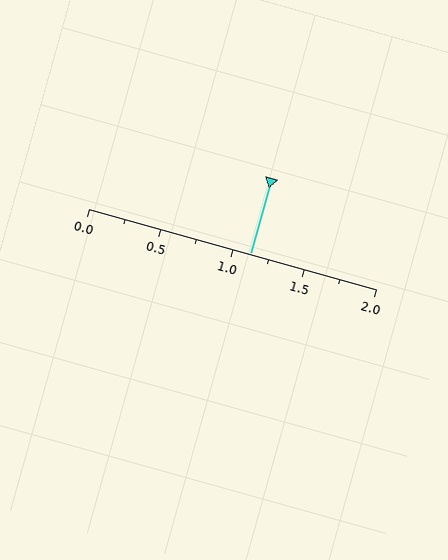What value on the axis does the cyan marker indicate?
The marker indicates approximately 1.12.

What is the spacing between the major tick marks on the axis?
The major ticks are spaced 0.5 apart.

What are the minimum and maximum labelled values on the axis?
The axis runs from 0.0 to 2.0.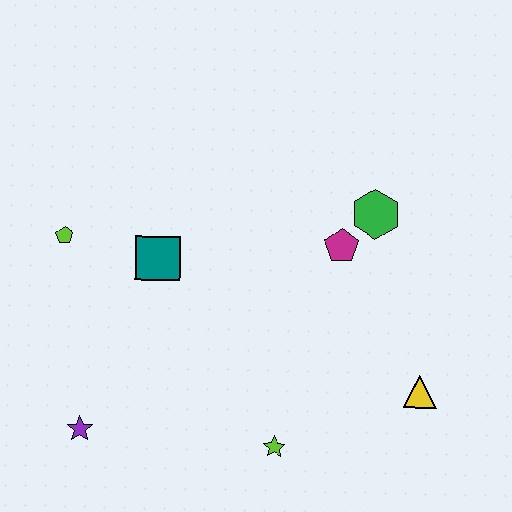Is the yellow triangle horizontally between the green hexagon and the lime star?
No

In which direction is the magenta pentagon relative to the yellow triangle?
The magenta pentagon is above the yellow triangle.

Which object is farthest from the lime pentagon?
The yellow triangle is farthest from the lime pentagon.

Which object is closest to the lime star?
The yellow triangle is closest to the lime star.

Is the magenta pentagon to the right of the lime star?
Yes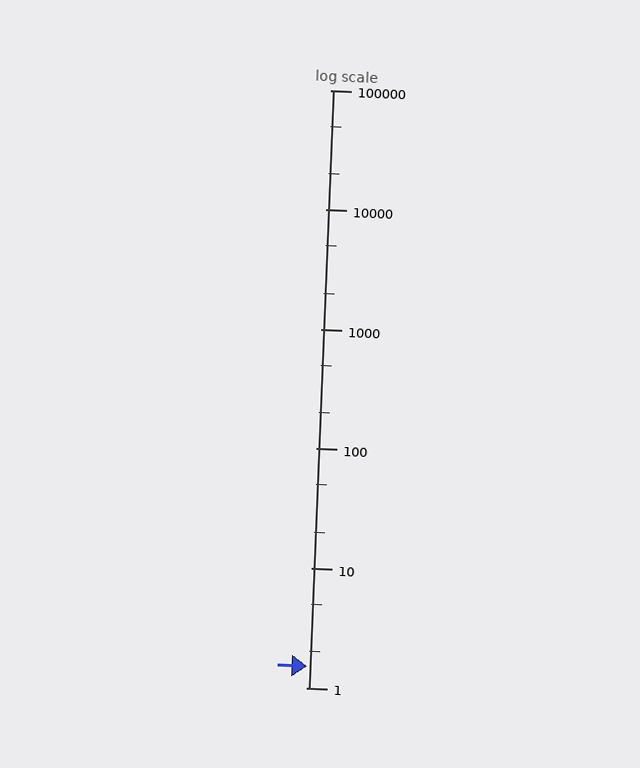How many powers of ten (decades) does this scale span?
The scale spans 5 decades, from 1 to 100000.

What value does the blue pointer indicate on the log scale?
The pointer indicates approximately 1.5.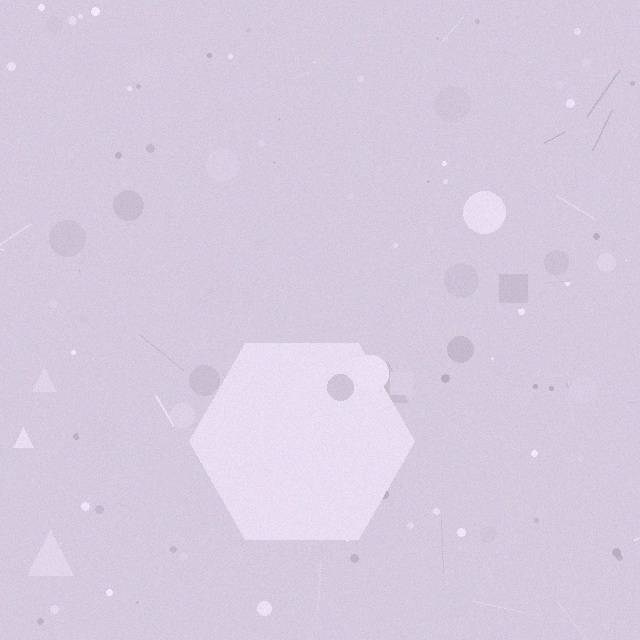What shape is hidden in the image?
A hexagon is hidden in the image.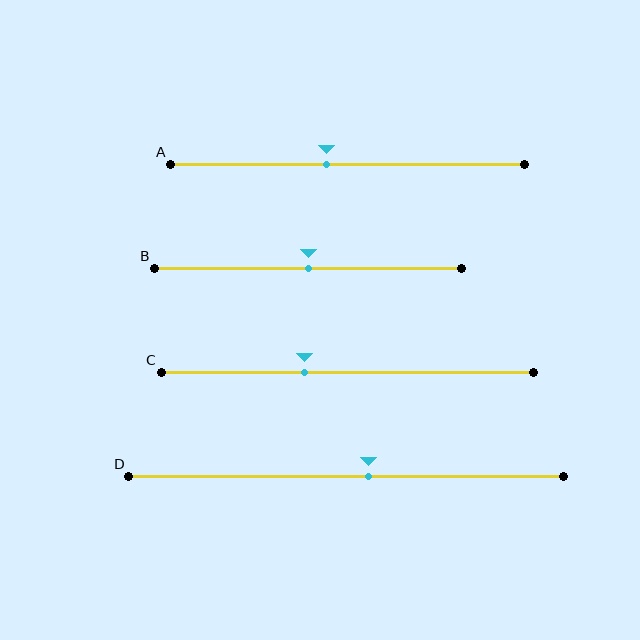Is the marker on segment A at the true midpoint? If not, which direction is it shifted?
No, the marker on segment A is shifted to the left by about 6% of the segment length.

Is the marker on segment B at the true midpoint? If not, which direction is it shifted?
Yes, the marker on segment B is at the true midpoint.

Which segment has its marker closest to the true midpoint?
Segment B has its marker closest to the true midpoint.